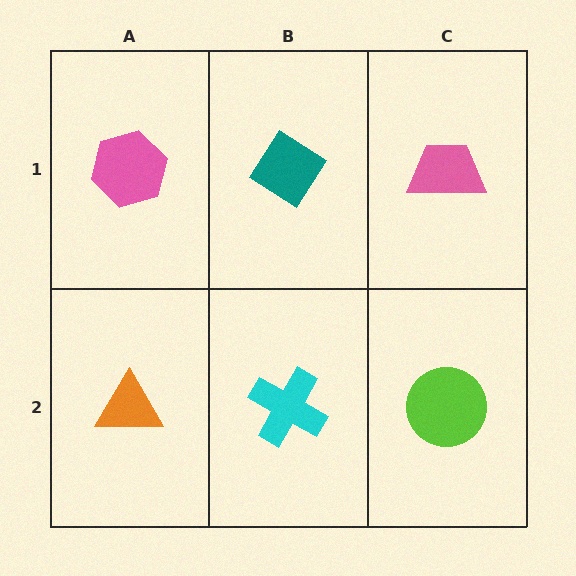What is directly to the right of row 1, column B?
A pink trapezoid.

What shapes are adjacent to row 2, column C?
A pink trapezoid (row 1, column C), a cyan cross (row 2, column B).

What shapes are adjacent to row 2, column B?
A teal diamond (row 1, column B), an orange triangle (row 2, column A), a lime circle (row 2, column C).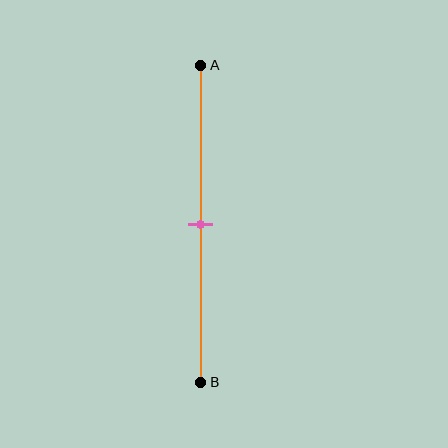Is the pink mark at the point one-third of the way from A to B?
No, the mark is at about 50% from A, not at the 33% one-third point.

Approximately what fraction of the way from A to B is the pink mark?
The pink mark is approximately 50% of the way from A to B.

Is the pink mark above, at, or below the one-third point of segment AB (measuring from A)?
The pink mark is below the one-third point of segment AB.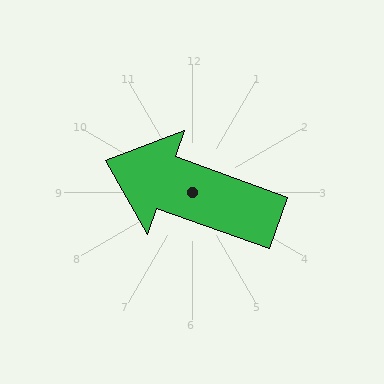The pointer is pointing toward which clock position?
Roughly 10 o'clock.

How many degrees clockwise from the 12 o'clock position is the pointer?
Approximately 290 degrees.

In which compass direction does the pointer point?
West.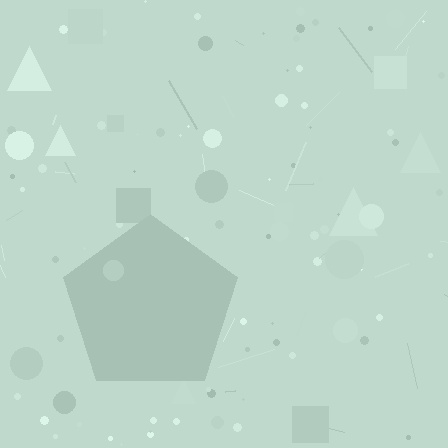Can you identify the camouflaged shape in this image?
The camouflaged shape is a pentagon.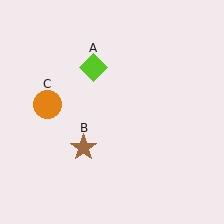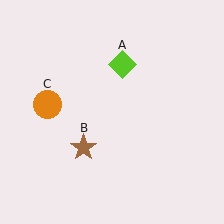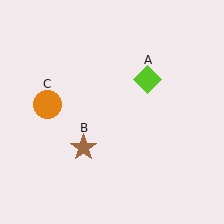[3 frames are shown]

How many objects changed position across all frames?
1 object changed position: lime diamond (object A).